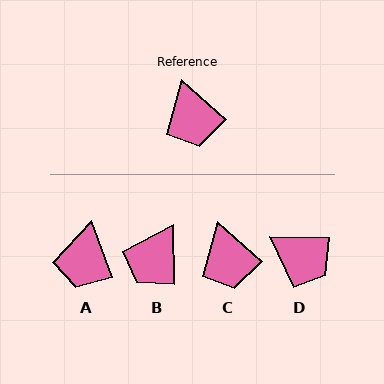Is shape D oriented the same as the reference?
No, it is off by about 40 degrees.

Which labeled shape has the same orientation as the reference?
C.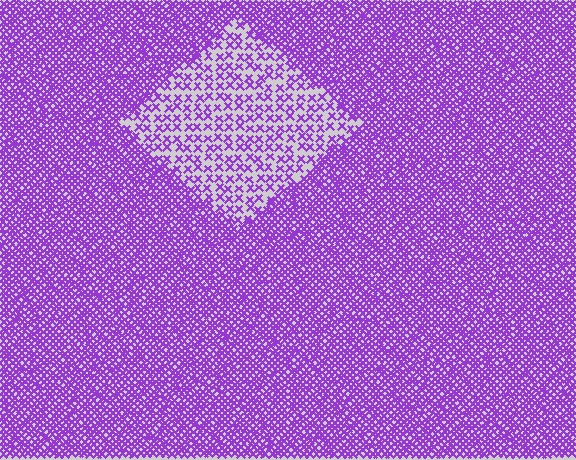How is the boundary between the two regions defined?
The boundary is defined by a change in element density (approximately 2.6x ratio). All elements are the same color, size, and shape.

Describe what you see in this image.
The image contains small purple elements arranged at two different densities. A diamond-shaped region is visible where the elements are less densely packed than the surrounding area.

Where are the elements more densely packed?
The elements are more densely packed outside the diamond boundary.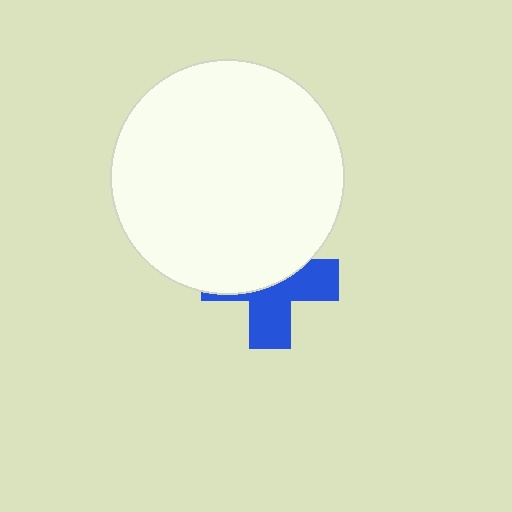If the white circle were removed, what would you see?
You would see the complete blue cross.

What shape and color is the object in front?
The object in front is a white circle.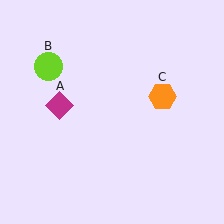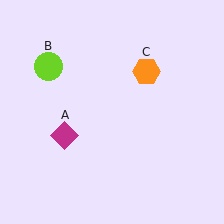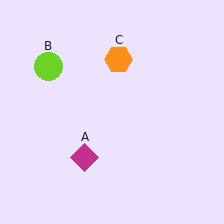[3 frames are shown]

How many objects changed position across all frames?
2 objects changed position: magenta diamond (object A), orange hexagon (object C).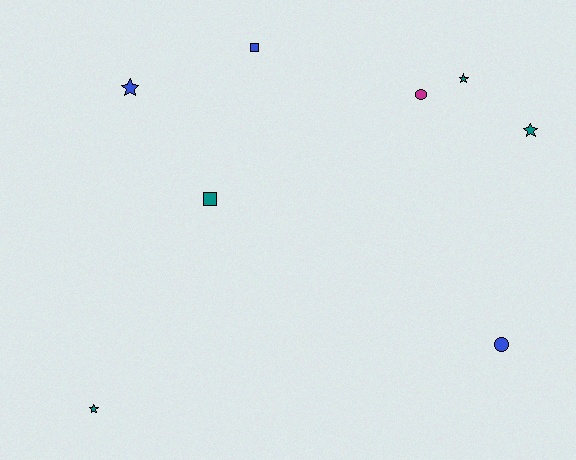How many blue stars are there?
There is 1 blue star.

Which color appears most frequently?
Teal, with 4 objects.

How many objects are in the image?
There are 8 objects.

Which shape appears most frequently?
Star, with 4 objects.